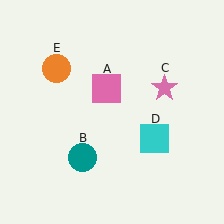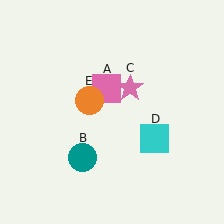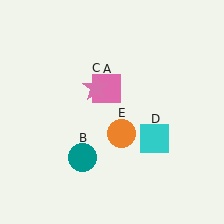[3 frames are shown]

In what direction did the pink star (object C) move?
The pink star (object C) moved left.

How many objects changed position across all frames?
2 objects changed position: pink star (object C), orange circle (object E).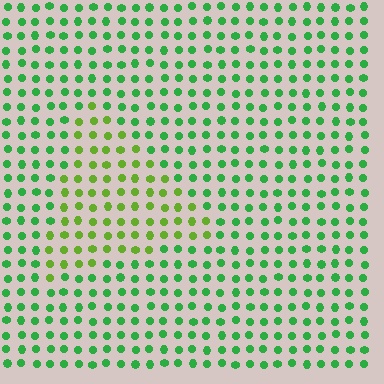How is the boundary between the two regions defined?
The boundary is defined purely by a slight shift in hue (about 37 degrees). Spacing, size, and orientation are identical on both sides.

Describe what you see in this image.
The image is filled with small green elements in a uniform arrangement. A triangle-shaped region is visible where the elements are tinted to a slightly different hue, forming a subtle color boundary.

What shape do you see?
I see a triangle.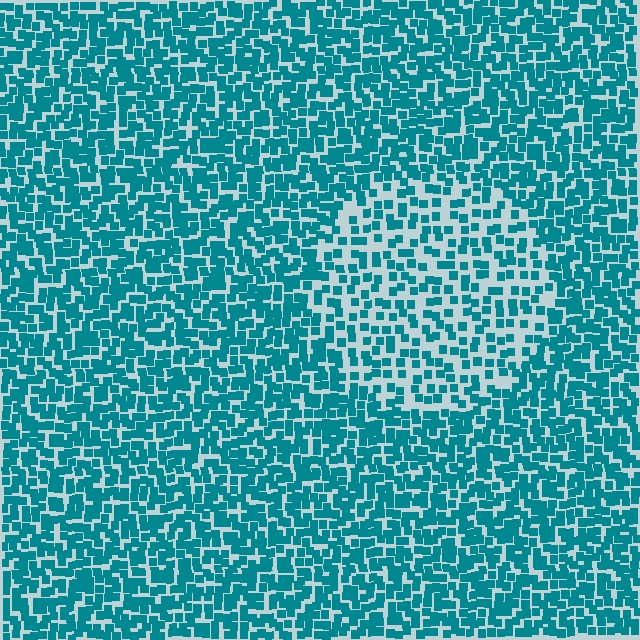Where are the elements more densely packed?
The elements are more densely packed outside the circle boundary.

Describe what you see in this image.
The image contains small teal elements arranged at two different densities. A circle-shaped region is visible where the elements are less densely packed than the surrounding area.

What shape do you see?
I see a circle.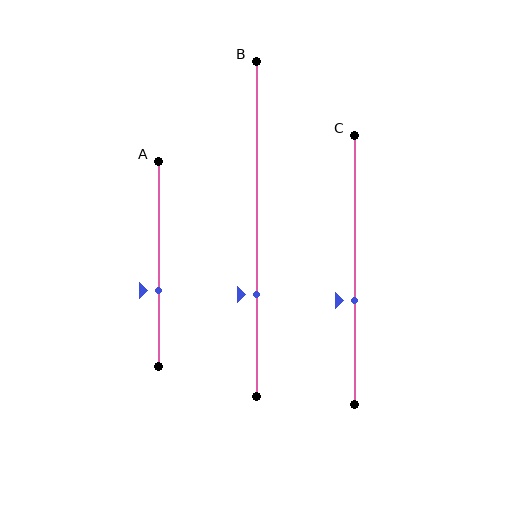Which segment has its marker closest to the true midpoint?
Segment C has its marker closest to the true midpoint.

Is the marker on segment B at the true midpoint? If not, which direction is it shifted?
No, the marker on segment B is shifted downward by about 19% of the segment length.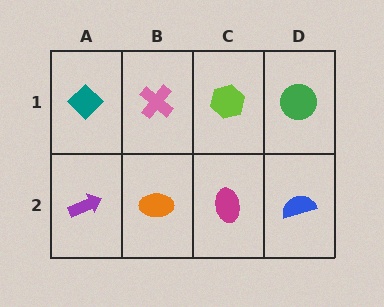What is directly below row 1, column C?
A magenta ellipse.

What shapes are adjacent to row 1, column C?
A magenta ellipse (row 2, column C), a pink cross (row 1, column B), a green circle (row 1, column D).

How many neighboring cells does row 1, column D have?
2.